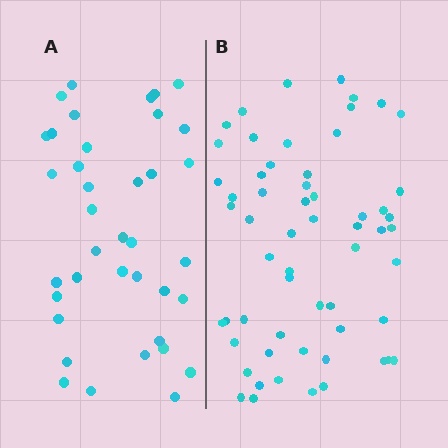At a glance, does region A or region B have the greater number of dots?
Region B (the right region) has more dots.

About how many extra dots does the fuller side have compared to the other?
Region B has approximately 20 more dots than region A.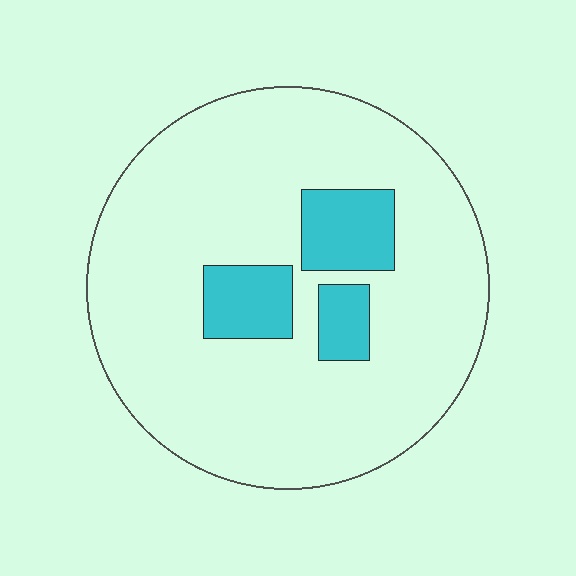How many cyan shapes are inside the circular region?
3.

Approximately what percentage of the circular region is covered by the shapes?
Approximately 15%.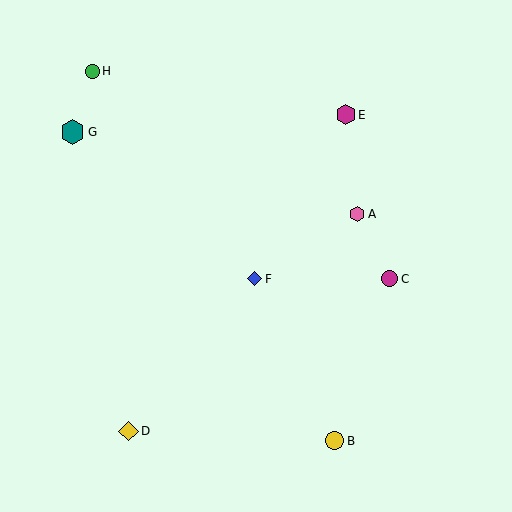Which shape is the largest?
The teal hexagon (labeled G) is the largest.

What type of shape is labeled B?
Shape B is a yellow circle.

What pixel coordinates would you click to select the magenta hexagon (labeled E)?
Click at (346, 115) to select the magenta hexagon E.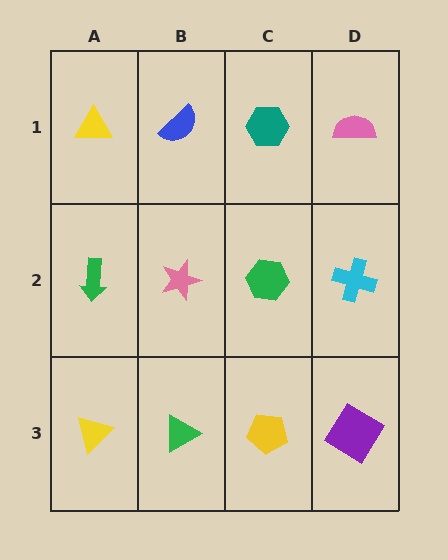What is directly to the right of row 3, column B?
A yellow pentagon.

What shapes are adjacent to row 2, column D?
A pink semicircle (row 1, column D), a purple diamond (row 3, column D), a green hexagon (row 2, column C).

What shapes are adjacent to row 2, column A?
A yellow triangle (row 1, column A), a yellow triangle (row 3, column A), a pink star (row 2, column B).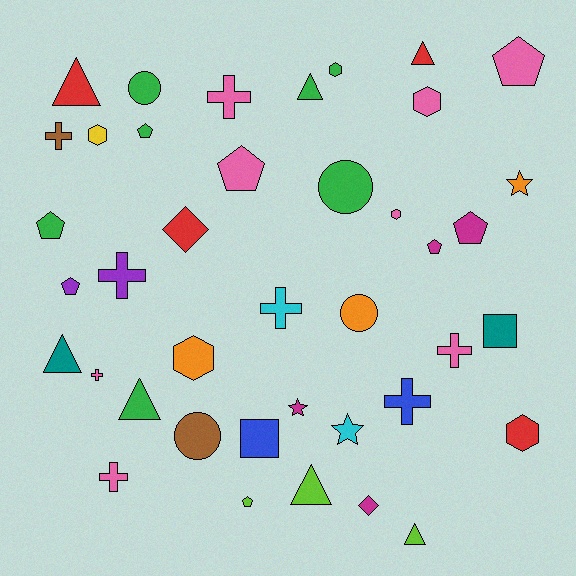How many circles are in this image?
There are 4 circles.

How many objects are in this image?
There are 40 objects.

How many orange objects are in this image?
There are 3 orange objects.